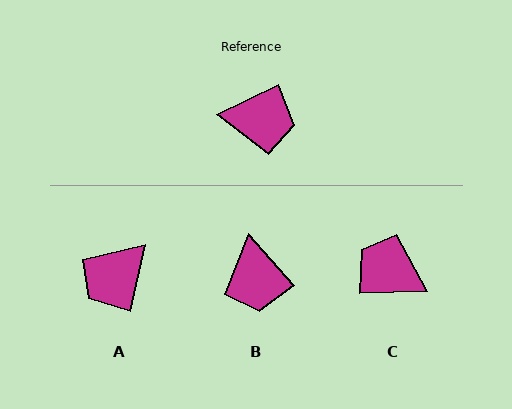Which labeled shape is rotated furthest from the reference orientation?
C, about 156 degrees away.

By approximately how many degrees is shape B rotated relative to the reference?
Approximately 74 degrees clockwise.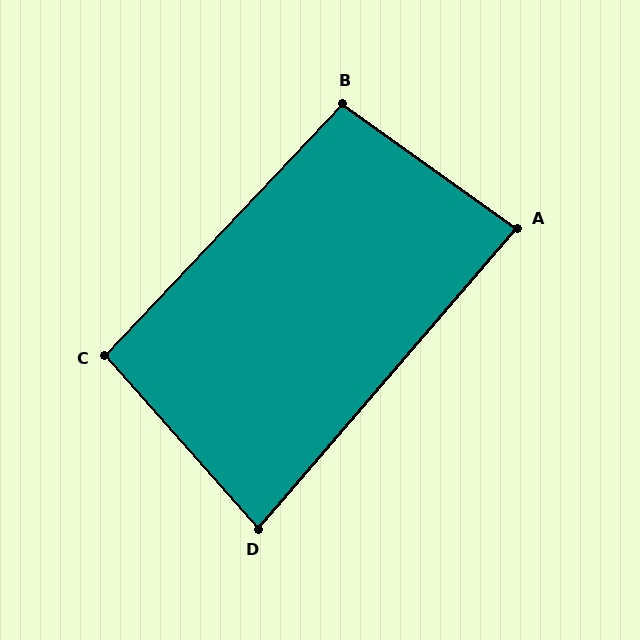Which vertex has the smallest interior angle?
D, at approximately 82 degrees.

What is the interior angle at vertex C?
Approximately 95 degrees (obtuse).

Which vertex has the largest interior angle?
B, at approximately 98 degrees.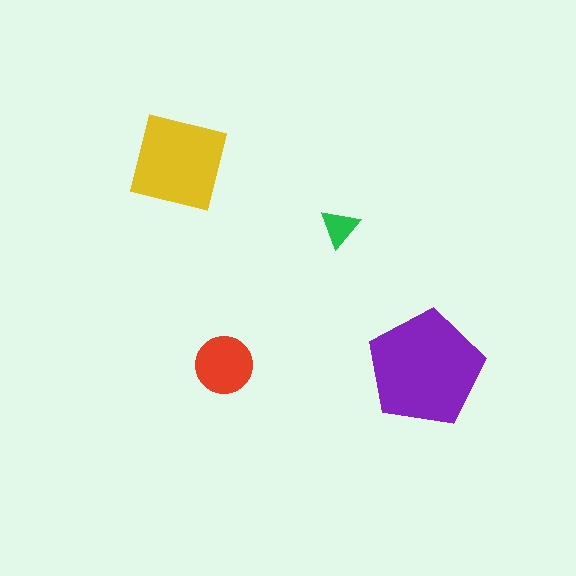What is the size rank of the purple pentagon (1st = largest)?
1st.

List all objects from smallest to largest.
The green triangle, the red circle, the yellow square, the purple pentagon.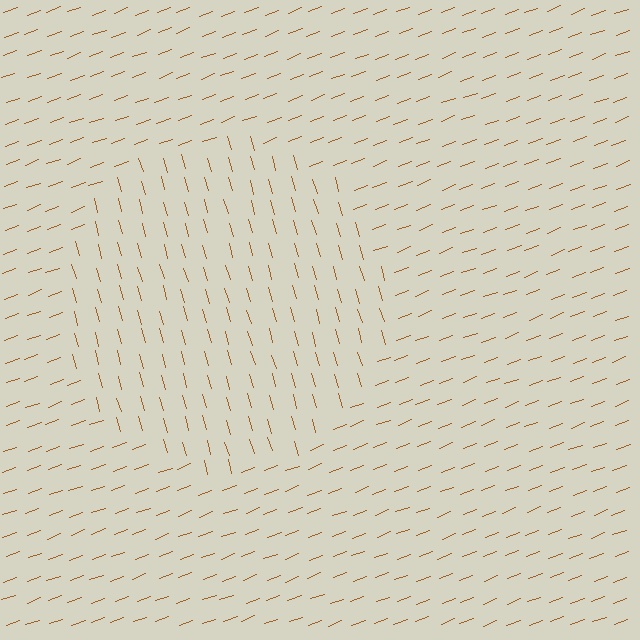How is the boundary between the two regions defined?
The boundary is defined purely by a change in line orientation (approximately 86 degrees difference). All lines are the same color and thickness.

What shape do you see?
I see a circle.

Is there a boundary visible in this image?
Yes, there is a texture boundary formed by a change in line orientation.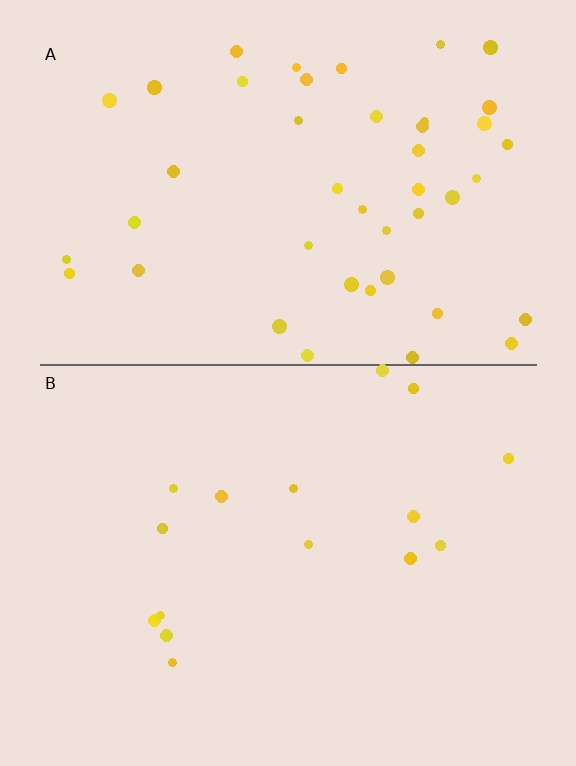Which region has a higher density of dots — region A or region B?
A (the top).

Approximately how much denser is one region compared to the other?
Approximately 2.9× — region A over region B.